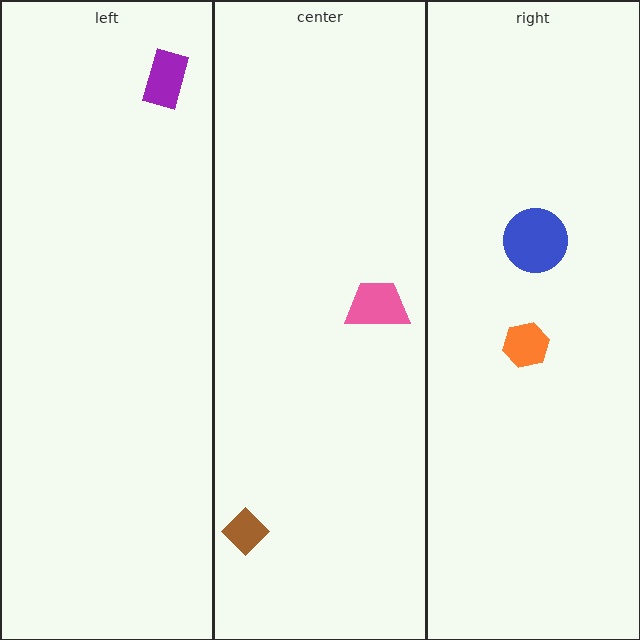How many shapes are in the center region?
2.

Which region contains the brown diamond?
The center region.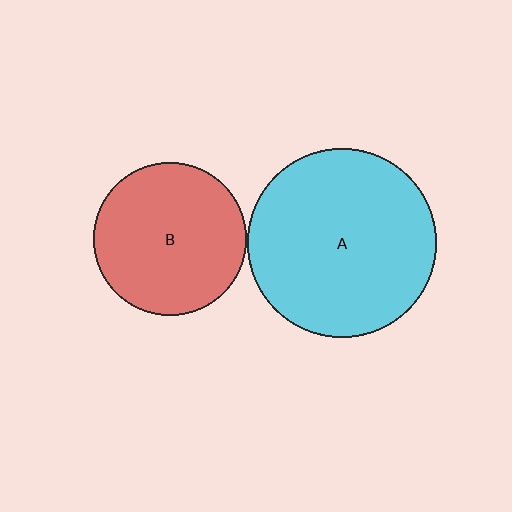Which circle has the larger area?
Circle A (cyan).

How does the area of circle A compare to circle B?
Approximately 1.5 times.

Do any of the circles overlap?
No, none of the circles overlap.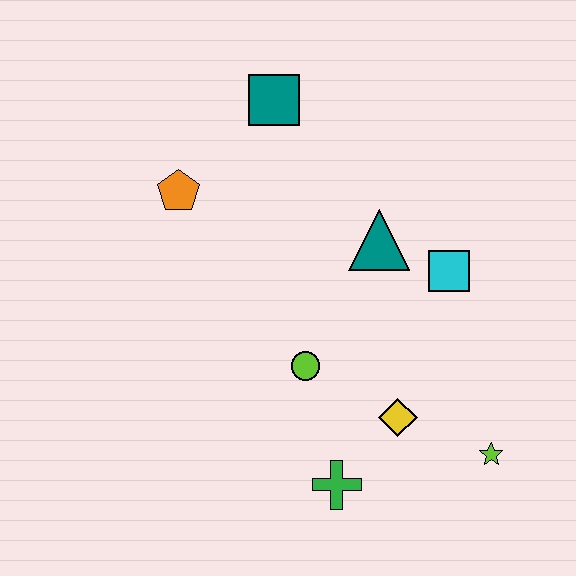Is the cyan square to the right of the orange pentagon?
Yes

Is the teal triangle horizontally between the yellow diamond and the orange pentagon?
Yes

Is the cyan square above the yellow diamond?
Yes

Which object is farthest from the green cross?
The teal square is farthest from the green cross.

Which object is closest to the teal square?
The orange pentagon is closest to the teal square.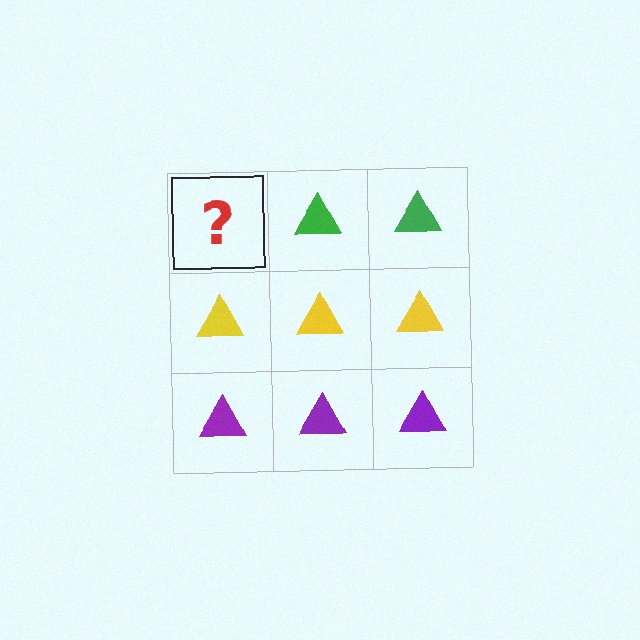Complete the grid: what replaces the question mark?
The question mark should be replaced with a green triangle.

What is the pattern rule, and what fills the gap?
The rule is that each row has a consistent color. The gap should be filled with a green triangle.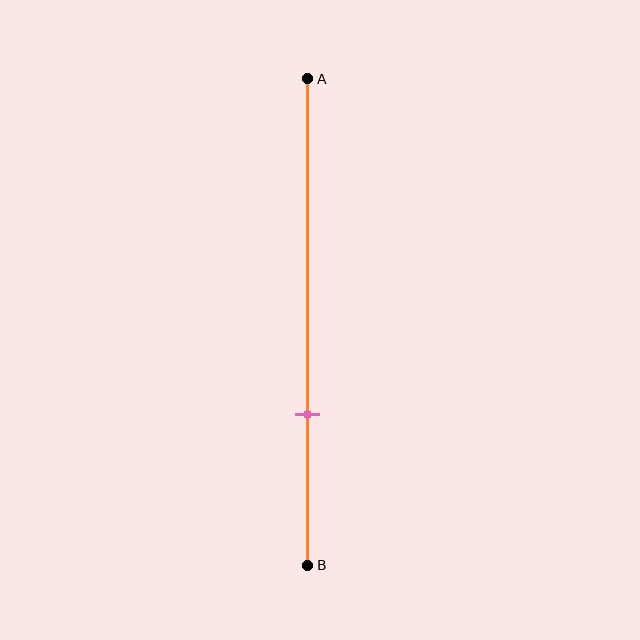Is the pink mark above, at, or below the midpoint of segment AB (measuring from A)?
The pink mark is below the midpoint of segment AB.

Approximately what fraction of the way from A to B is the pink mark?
The pink mark is approximately 70% of the way from A to B.